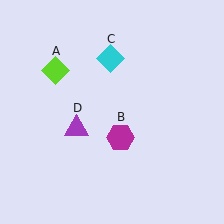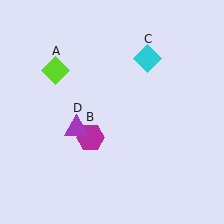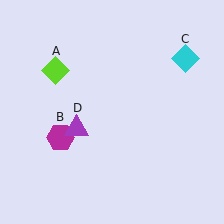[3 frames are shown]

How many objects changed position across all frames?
2 objects changed position: magenta hexagon (object B), cyan diamond (object C).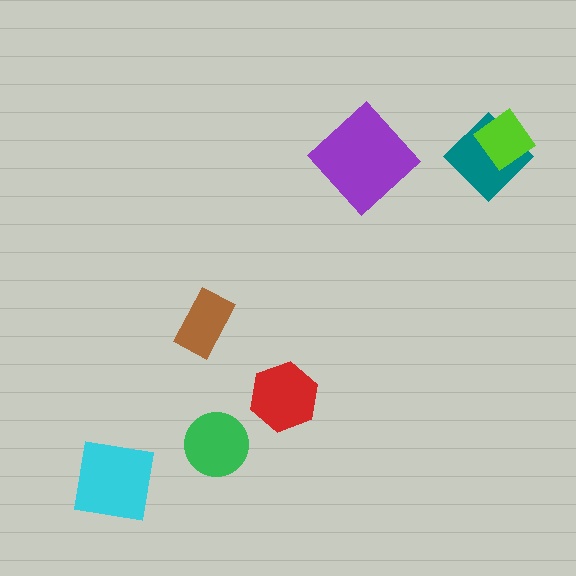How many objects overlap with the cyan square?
0 objects overlap with the cyan square.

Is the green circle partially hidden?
No, no other shape covers it.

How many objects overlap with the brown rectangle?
0 objects overlap with the brown rectangle.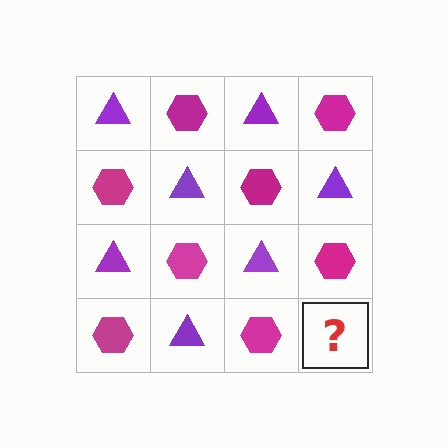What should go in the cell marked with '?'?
The missing cell should contain a purple triangle.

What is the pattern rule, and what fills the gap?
The rule is that it alternates purple triangle and magenta hexagon in a checkerboard pattern. The gap should be filled with a purple triangle.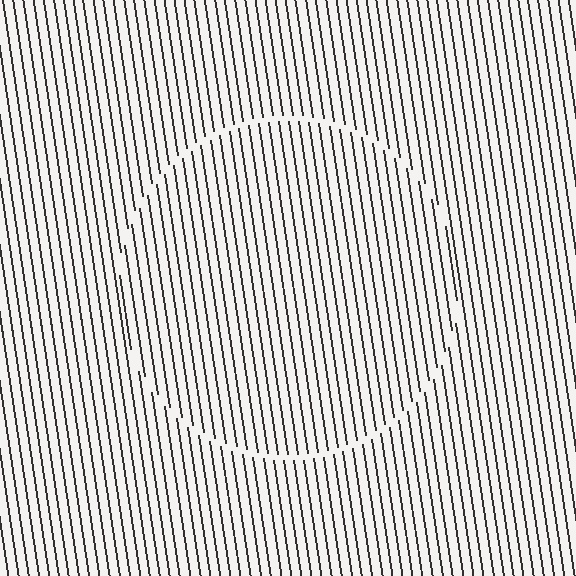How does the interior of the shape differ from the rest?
The interior of the shape contains the same grating, shifted by half a period — the contour is defined by the phase discontinuity where line-ends from the inner and outer gratings abut.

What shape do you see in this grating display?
An illusory circle. The interior of the shape contains the same grating, shifted by half a period — the contour is defined by the phase discontinuity where line-ends from the inner and outer gratings abut.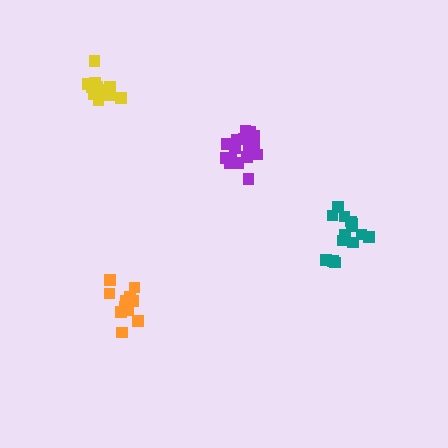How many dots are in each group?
Group 1: 15 dots, Group 2: 12 dots, Group 3: 18 dots, Group 4: 15 dots (60 total).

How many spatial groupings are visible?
There are 4 spatial groupings.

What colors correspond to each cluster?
The clusters are colored: orange, yellow, purple, teal.